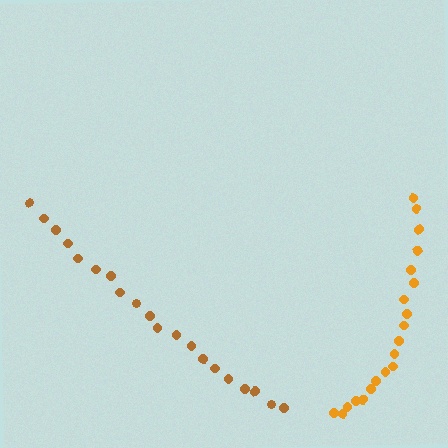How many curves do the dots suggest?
There are 2 distinct paths.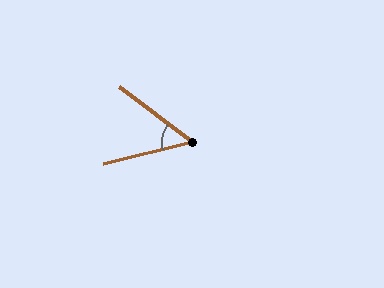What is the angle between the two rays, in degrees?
Approximately 51 degrees.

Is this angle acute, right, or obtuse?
It is acute.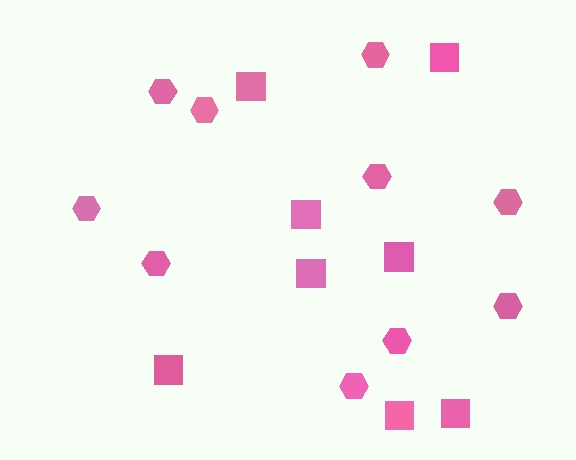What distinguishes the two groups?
There are 2 groups: one group of hexagons (10) and one group of squares (8).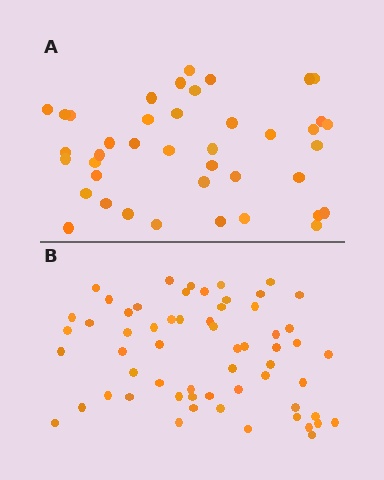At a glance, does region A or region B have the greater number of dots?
Region B (the bottom region) has more dots.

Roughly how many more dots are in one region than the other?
Region B has approximately 20 more dots than region A.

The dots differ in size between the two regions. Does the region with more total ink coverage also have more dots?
No. Region A has more total ink coverage because its dots are larger, but region B actually contains more individual dots. Total area can be misleading — the number of items is what matters here.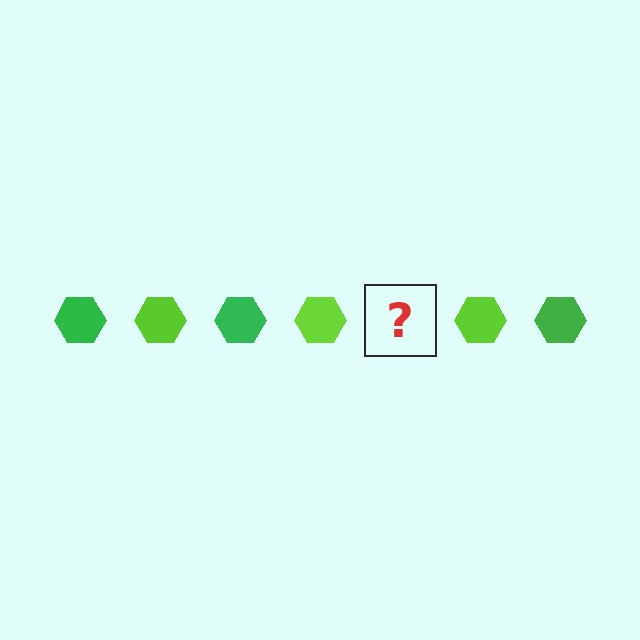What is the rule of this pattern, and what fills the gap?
The rule is that the pattern cycles through green, lime hexagons. The gap should be filled with a green hexagon.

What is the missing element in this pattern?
The missing element is a green hexagon.